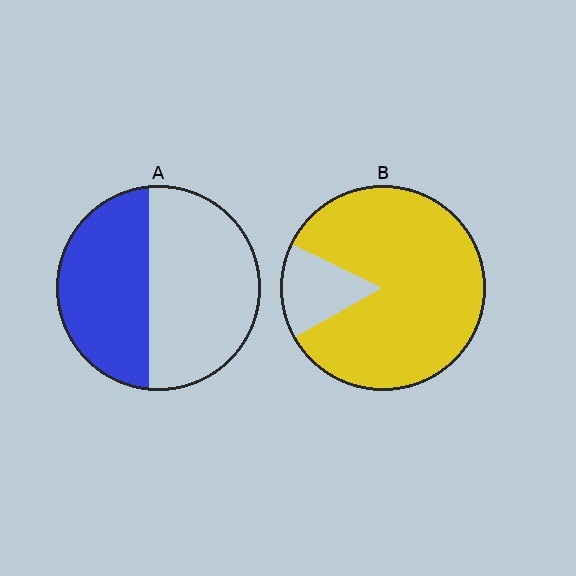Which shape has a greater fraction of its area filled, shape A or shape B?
Shape B.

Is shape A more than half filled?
No.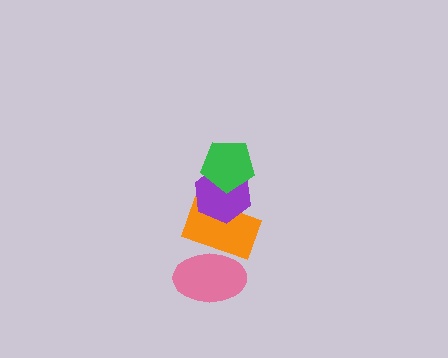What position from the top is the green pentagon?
The green pentagon is 1st from the top.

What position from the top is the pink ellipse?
The pink ellipse is 4th from the top.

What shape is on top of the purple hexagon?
The green pentagon is on top of the purple hexagon.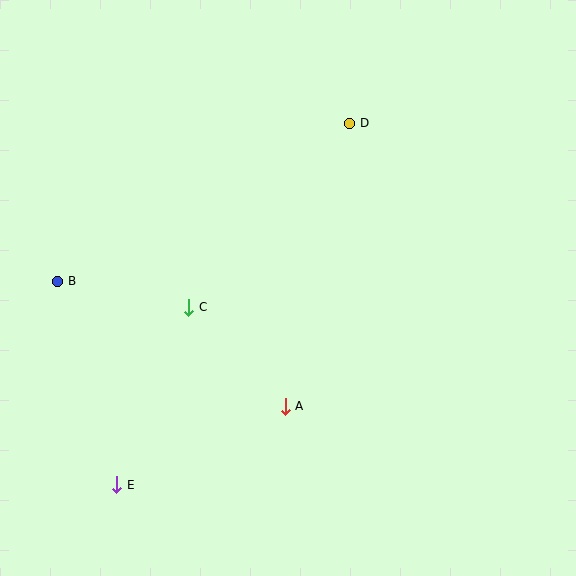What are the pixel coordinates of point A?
Point A is at (285, 406).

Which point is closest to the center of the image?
Point C at (189, 307) is closest to the center.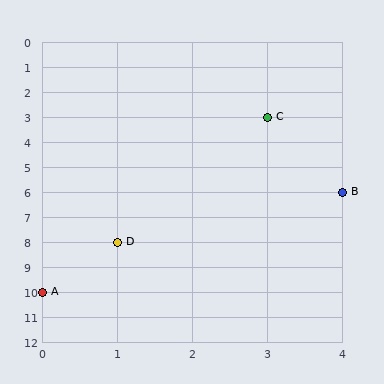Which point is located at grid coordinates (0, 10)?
Point A is at (0, 10).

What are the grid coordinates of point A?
Point A is at grid coordinates (0, 10).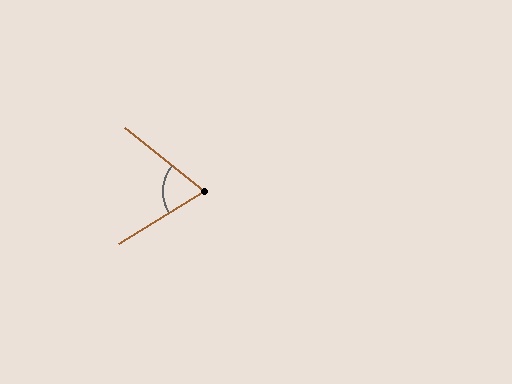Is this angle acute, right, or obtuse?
It is acute.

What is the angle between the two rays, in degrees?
Approximately 70 degrees.